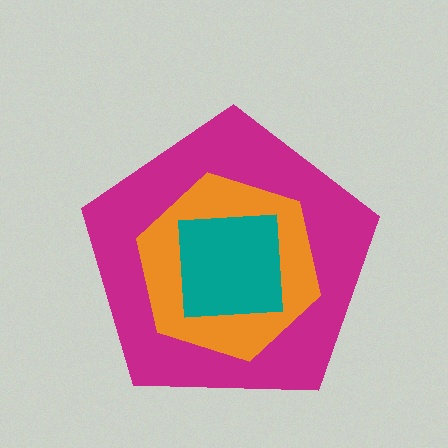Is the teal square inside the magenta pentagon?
Yes.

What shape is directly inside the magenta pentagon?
The orange hexagon.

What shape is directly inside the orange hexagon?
The teal square.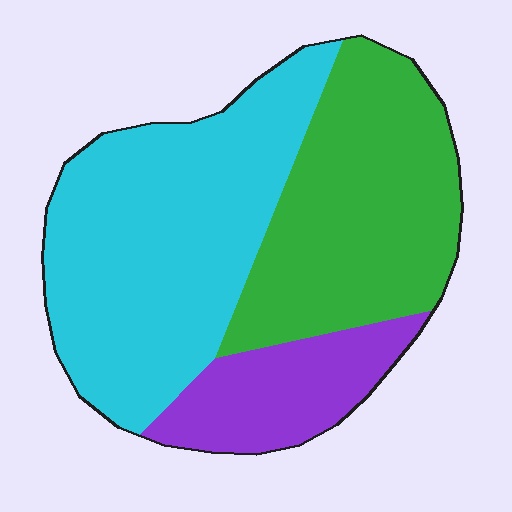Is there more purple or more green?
Green.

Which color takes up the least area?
Purple, at roughly 15%.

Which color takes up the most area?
Cyan, at roughly 45%.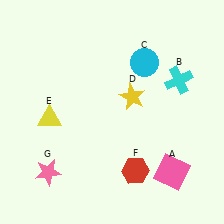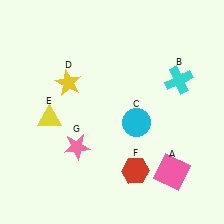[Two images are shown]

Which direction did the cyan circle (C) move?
The cyan circle (C) moved down.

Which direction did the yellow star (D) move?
The yellow star (D) moved left.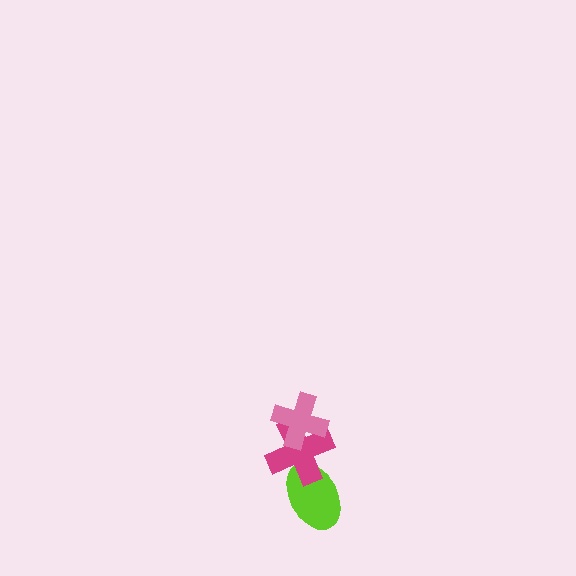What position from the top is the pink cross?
The pink cross is 1st from the top.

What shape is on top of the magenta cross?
The pink cross is on top of the magenta cross.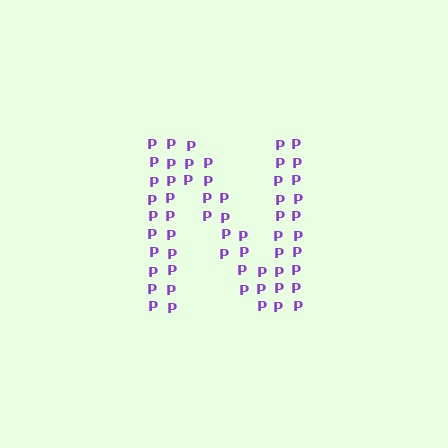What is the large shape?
The large shape is the letter N.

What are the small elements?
The small elements are letter P's.